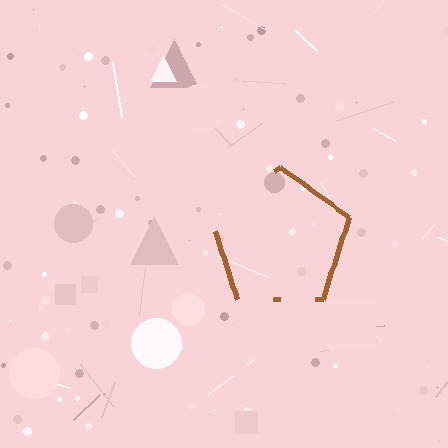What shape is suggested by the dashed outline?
The dashed outline suggests a pentagon.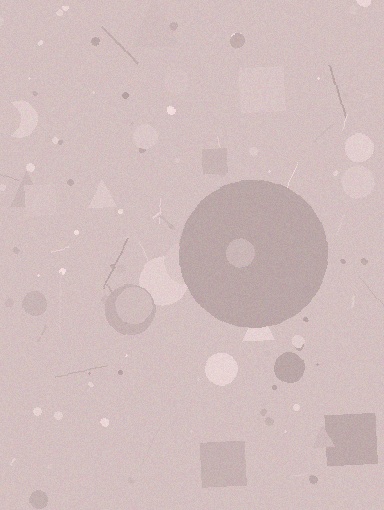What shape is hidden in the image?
A circle is hidden in the image.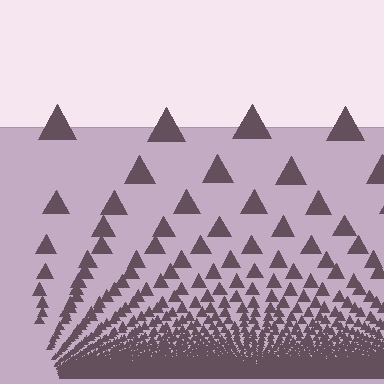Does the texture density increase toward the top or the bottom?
Density increases toward the bottom.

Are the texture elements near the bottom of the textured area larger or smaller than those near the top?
Smaller. The gradient is inverted — elements near the bottom are smaller and denser.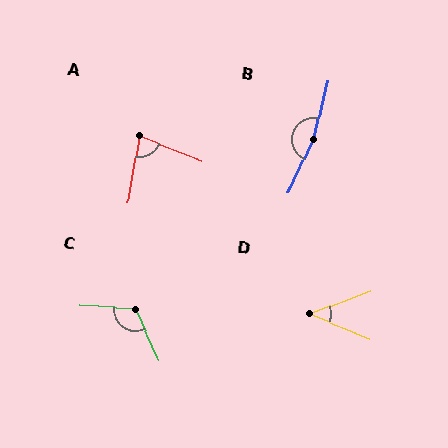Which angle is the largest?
B, at approximately 169 degrees.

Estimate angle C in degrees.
Approximately 118 degrees.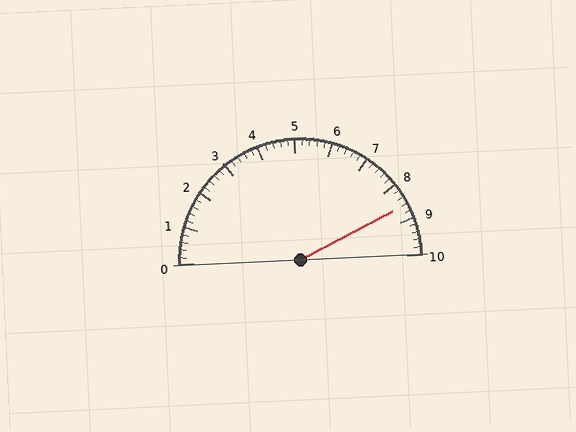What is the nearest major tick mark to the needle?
The nearest major tick mark is 9.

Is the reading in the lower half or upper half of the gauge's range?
The reading is in the upper half of the range (0 to 10).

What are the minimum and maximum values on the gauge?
The gauge ranges from 0 to 10.